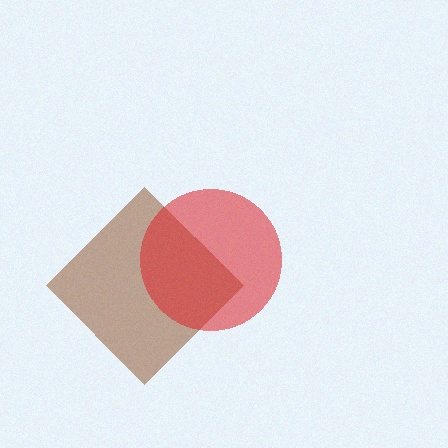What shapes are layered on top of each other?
The layered shapes are: a brown diamond, a red circle.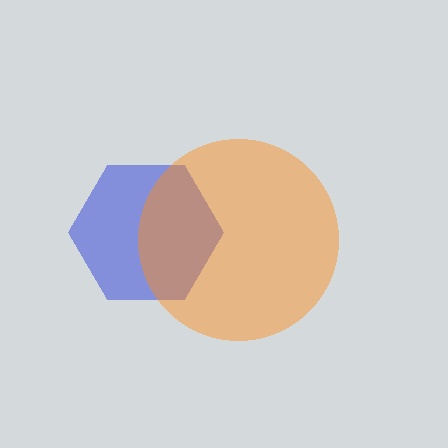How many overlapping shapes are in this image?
There are 2 overlapping shapes in the image.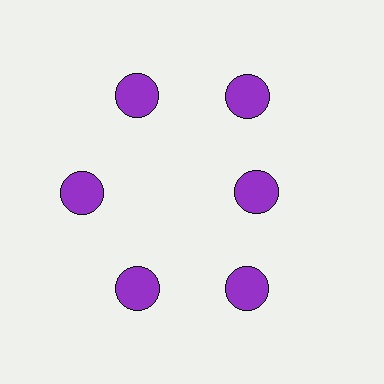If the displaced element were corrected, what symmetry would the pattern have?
It would have 6-fold rotational symmetry — the pattern would map onto itself every 60 degrees.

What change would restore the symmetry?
The symmetry would be restored by moving it outward, back onto the ring so that all 6 circles sit at equal angles and equal distance from the center.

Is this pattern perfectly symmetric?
No. The 6 purple circles are arranged in a ring, but one element near the 3 o'clock position is pulled inward toward the center, breaking the 6-fold rotational symmetry.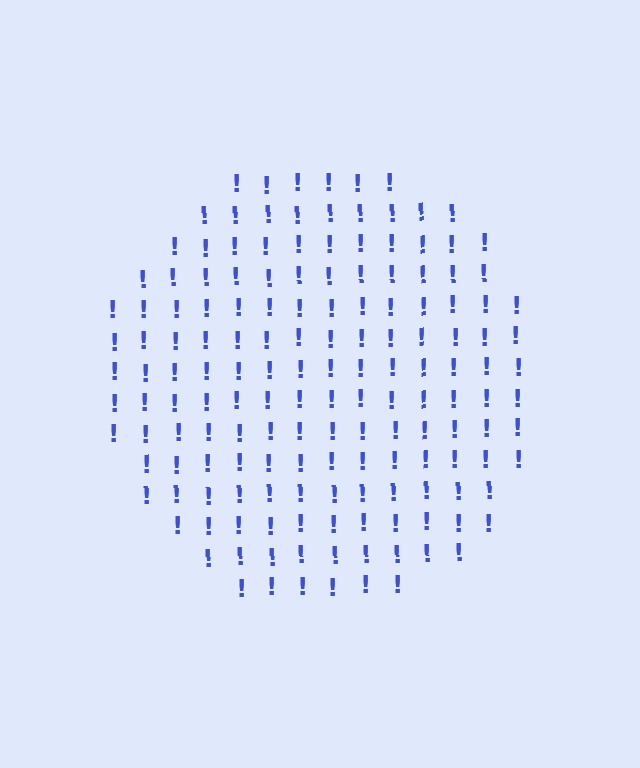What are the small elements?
The small elements are exclamation marks.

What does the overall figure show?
The overall figure shows a circle.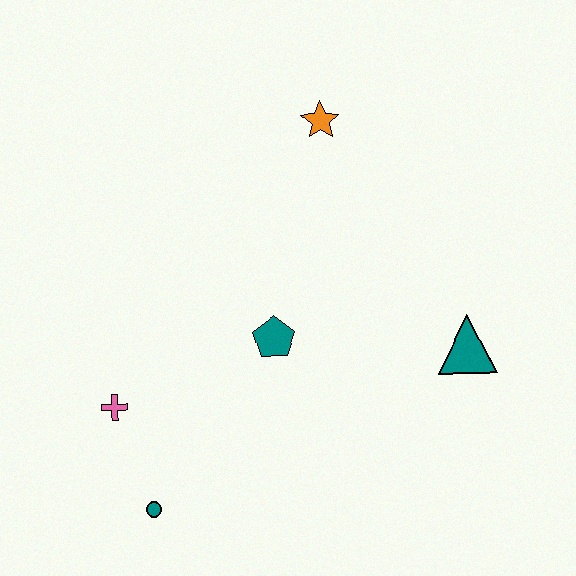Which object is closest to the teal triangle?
The teal pentagon is closest to the teal triangle.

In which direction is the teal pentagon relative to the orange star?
The teal pentagon is below the orange star.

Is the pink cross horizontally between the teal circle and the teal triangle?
No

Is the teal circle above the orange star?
No